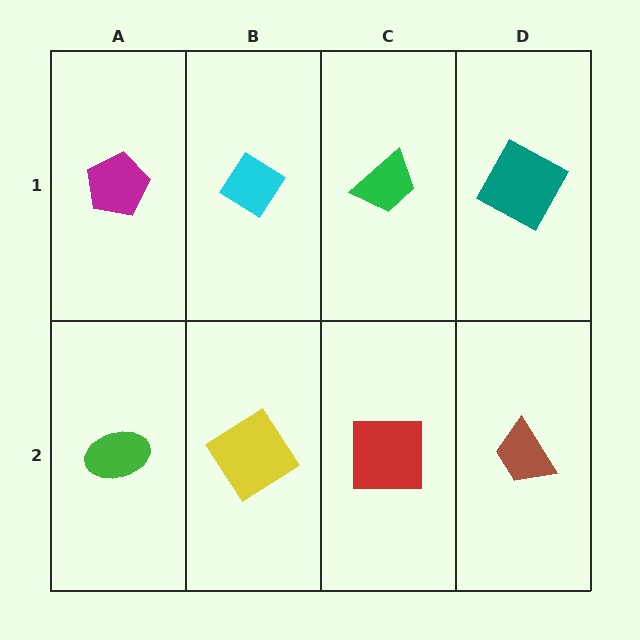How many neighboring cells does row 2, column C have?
3.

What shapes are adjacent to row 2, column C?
A green trapezoid (row 1, column C), a yellow diamond (row 2, column B), a brown trapezoid (row 2, column D).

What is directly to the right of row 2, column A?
A yellow diamond.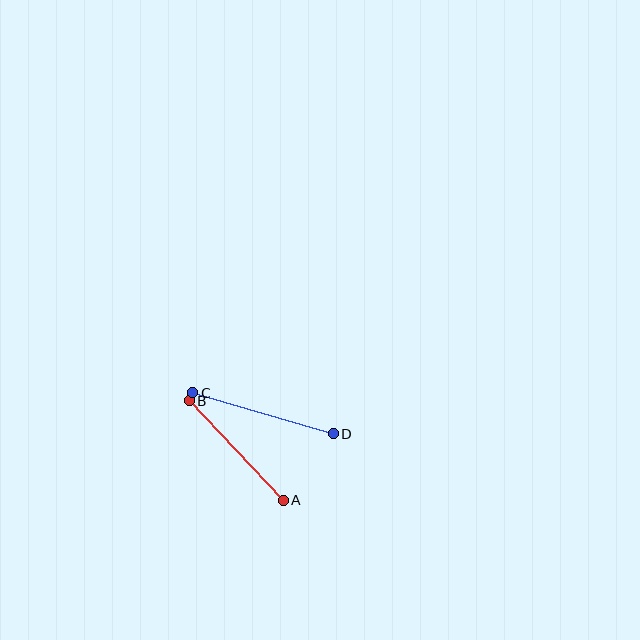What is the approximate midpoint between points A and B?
The midpoint is at approximately (236, 450) pixels.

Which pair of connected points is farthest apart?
Points C and D are farthest apart.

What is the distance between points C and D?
The distance is approximately 146 pixels.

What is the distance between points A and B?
The distance is approximately 137 pixels.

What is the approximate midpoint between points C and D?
The midpoint is at approximately (263, 413) pixels.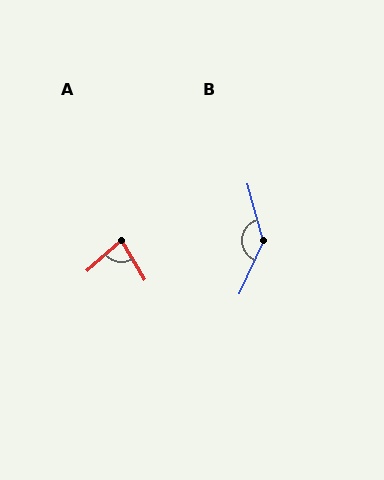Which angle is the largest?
B, at approximately 140 degrees.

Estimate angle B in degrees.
Approximately 140 degrees.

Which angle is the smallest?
A, at approximately 79 degrees.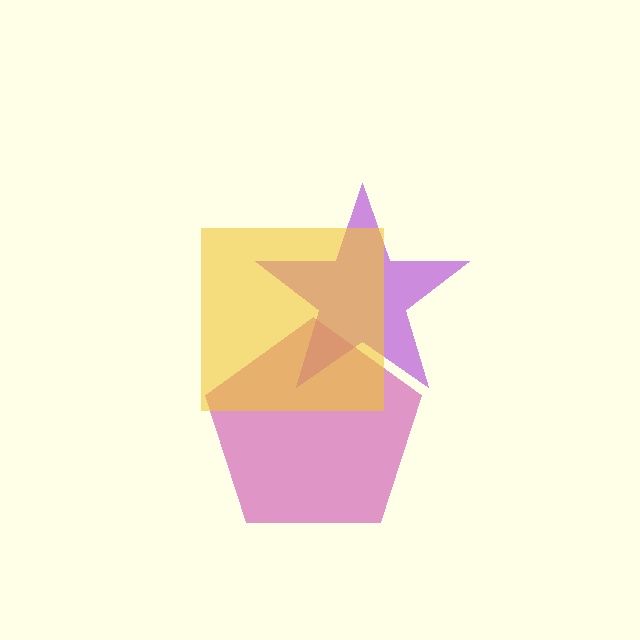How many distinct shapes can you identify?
There are 3 distinct shapes: a magenta pentagon, a purple star, a yellow square.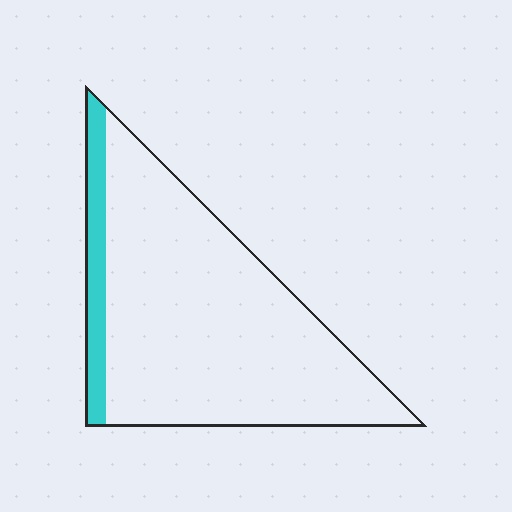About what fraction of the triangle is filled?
About one eighth (1/8).